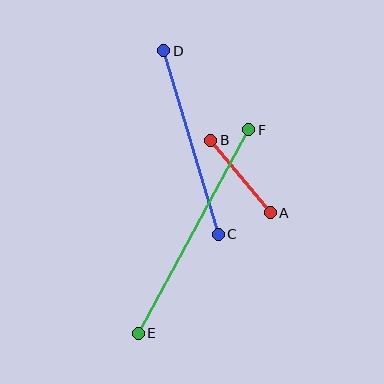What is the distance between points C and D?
The distance is approximately 192 pixels.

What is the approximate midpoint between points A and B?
The midpoint is at approximately (241, 177) pixels.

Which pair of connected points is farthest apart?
Points E and F are farthest apart.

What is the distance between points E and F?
The distance is approximately 231 pixels.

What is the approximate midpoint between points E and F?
The midpoint is at approximately (194, 232) pixels.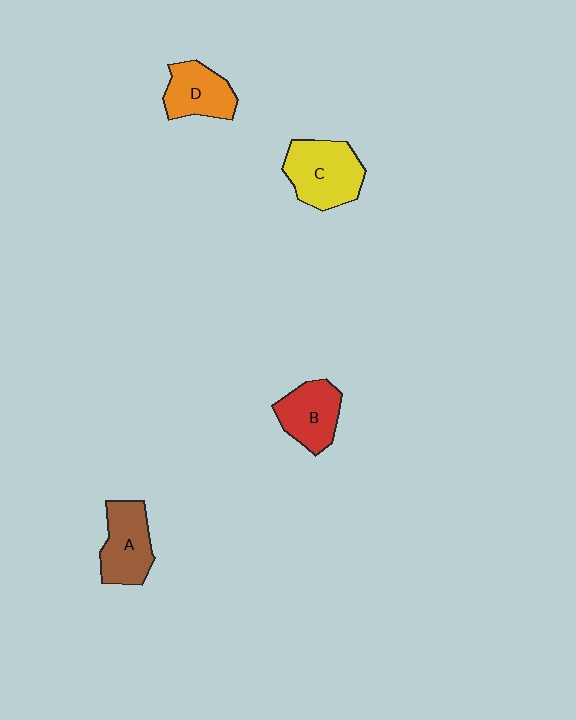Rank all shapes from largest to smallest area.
From largest to smallest: C (yellow), A (brown), B (red), D (orange).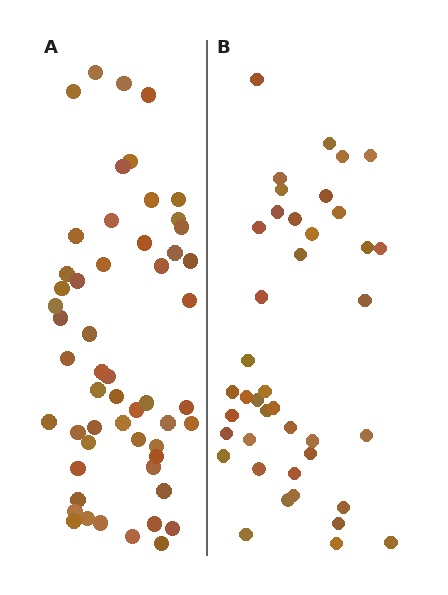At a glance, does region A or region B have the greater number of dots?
Region A (the left region) has more dots.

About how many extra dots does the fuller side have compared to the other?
Region A has approximately 15 more dots than region B.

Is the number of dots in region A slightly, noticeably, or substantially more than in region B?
Region A has noticeably more, but not dramatically so. The ratio is roughly 1.3 to 1.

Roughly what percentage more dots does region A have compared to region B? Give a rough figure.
About 30% more.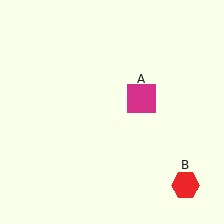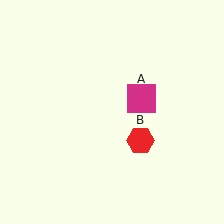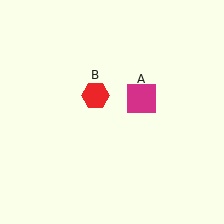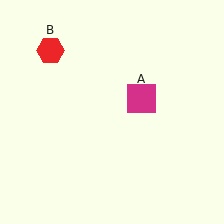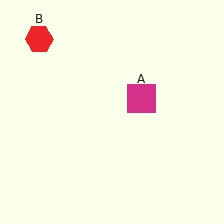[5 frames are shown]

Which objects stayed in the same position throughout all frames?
Magenta square (object A) remained stationary.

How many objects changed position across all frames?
1 object changed position: red hexagon (object B).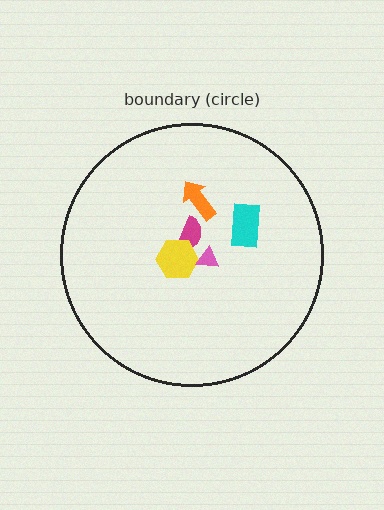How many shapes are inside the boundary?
5 inside, 0 outside.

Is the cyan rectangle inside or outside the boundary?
Inside.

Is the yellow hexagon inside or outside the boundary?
Inside.